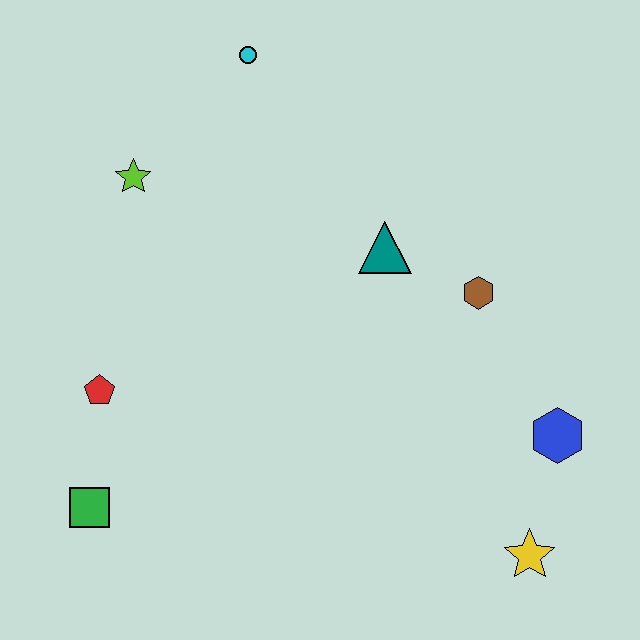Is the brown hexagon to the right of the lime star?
Yes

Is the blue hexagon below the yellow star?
No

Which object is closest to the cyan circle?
The lime star is closest to the cyan circle.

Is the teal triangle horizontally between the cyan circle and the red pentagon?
No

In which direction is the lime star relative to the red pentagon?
The lime star is above the red pentagon.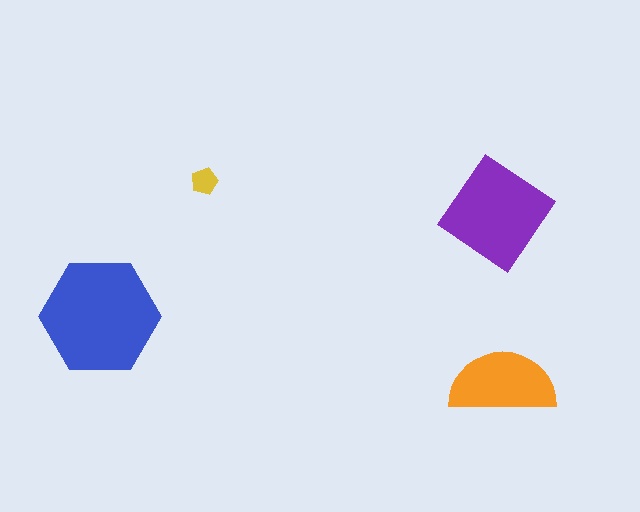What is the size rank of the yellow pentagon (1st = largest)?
4th.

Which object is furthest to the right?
The orange semicircle is rightmost.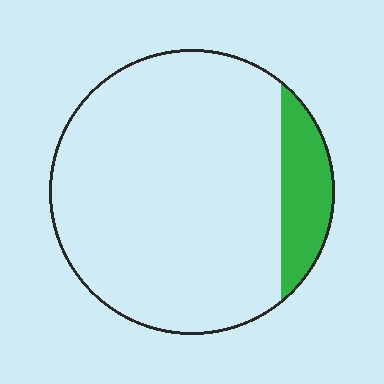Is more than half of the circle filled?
No.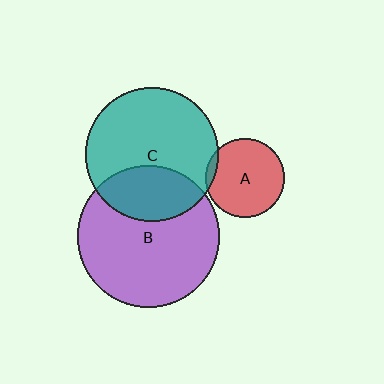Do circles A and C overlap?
Yes.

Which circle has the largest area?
Circle B (purple).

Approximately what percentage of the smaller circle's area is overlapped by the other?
Approximately 5%.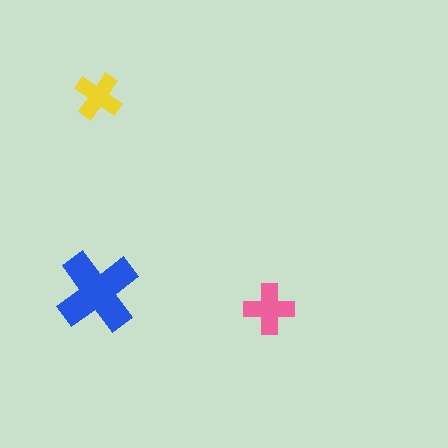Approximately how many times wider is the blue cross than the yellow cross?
About 1.5 times wider.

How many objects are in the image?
There are 3 objects in the image.